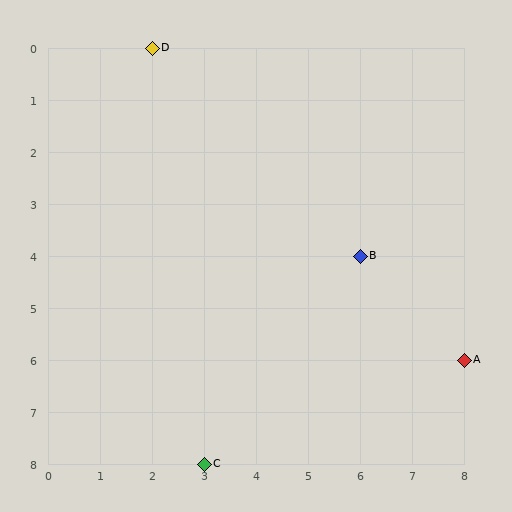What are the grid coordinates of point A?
Point A is at grid coordinates (8, 6).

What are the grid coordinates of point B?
Point B is at grid coordinates (6, 4).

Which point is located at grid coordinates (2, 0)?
Point D is at (2, 0).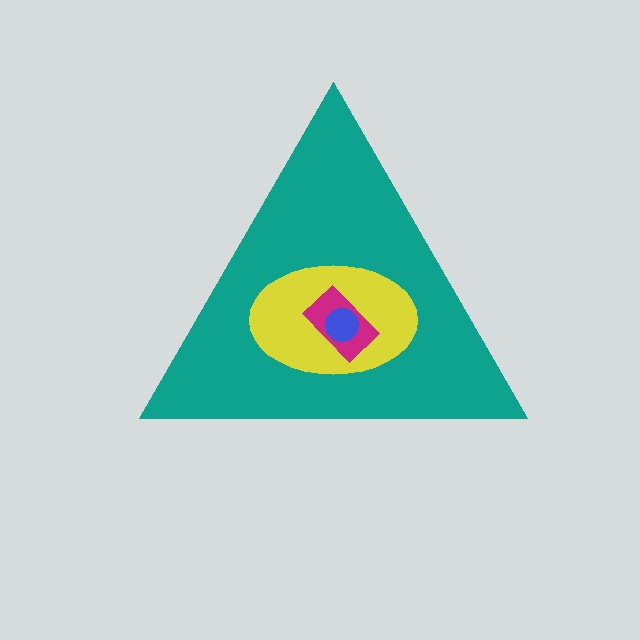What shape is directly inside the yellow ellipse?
The magenta rectangle.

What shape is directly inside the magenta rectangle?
The blue circle.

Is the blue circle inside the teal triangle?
Yes.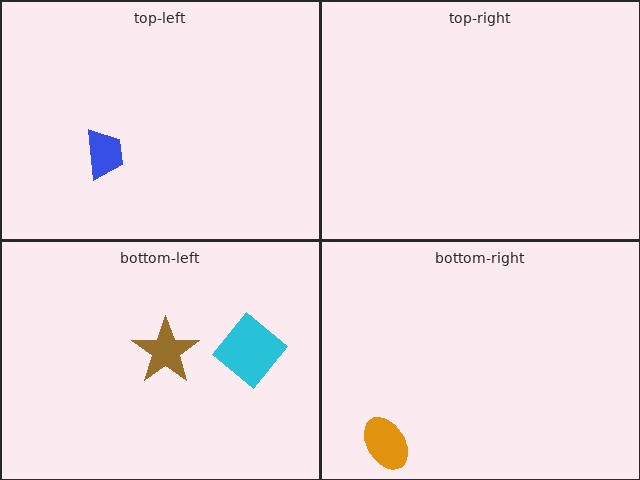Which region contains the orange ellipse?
The bottom-right region.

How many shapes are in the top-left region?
1.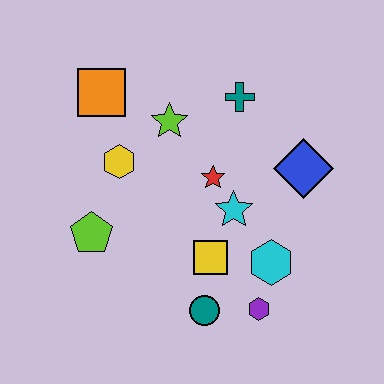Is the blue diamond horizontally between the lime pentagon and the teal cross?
No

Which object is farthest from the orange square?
The purple hexagon is farthest from the orange square.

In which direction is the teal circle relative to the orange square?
The teal circle is below the orange square.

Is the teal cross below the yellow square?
No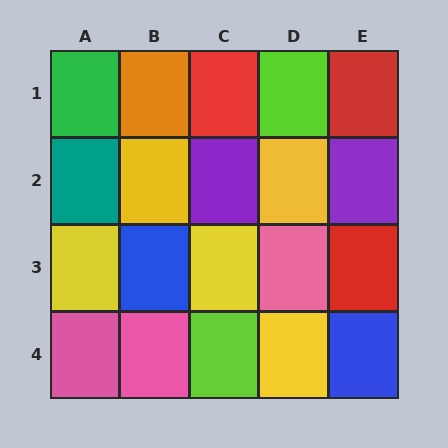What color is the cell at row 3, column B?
Blue.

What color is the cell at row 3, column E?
Red.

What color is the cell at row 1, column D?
Lime.